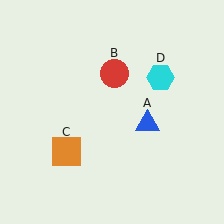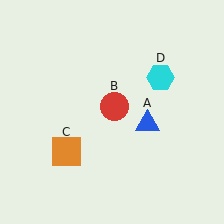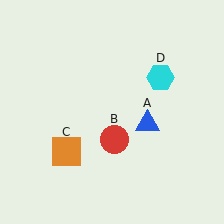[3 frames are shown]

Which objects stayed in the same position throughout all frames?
Blue triangle (object A) and orange square (object C) and cyan hexagon (object D) remained stationary.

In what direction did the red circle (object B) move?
The red circle (object B) moved down.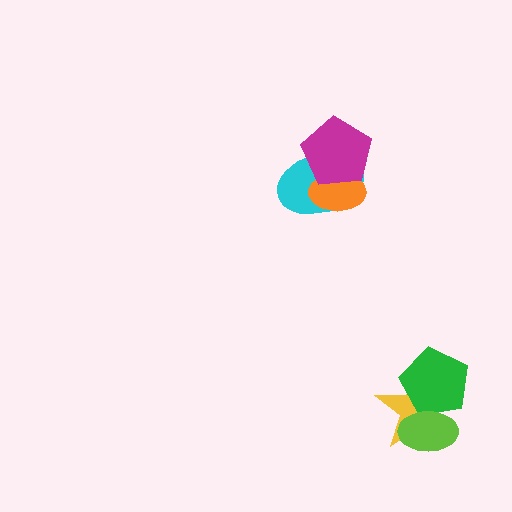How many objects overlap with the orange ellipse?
2 objects overlap with the orange ellipse.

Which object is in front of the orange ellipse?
The magenta pentagon is in front of the orange ellipse.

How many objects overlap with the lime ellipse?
2 objects overlap with the lime ellipse.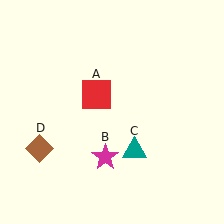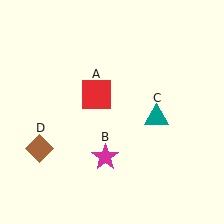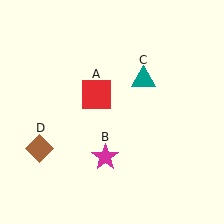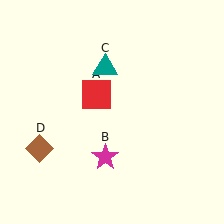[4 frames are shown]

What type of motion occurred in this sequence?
The teal triangle (object C) rotated counterclockwise around the center of the scene.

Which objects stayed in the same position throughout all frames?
Red square (object A) and magenta star (object B) and brown diamond (object D) remained stationary.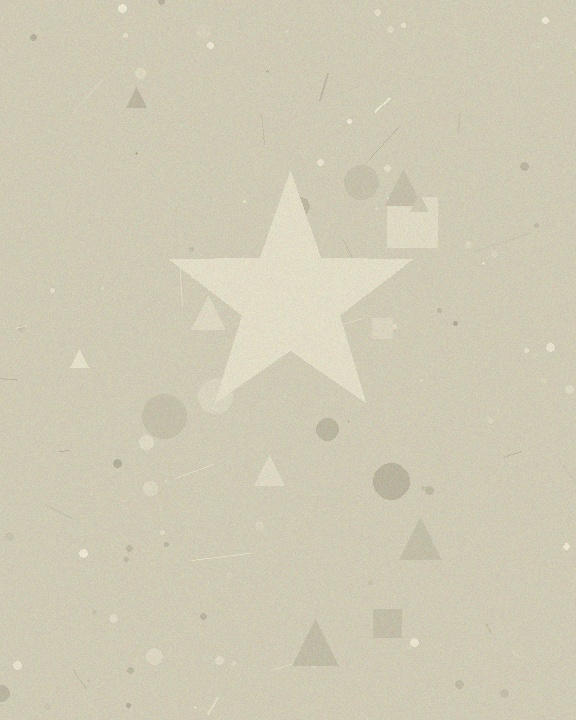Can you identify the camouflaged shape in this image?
The camouflaged shape is a star.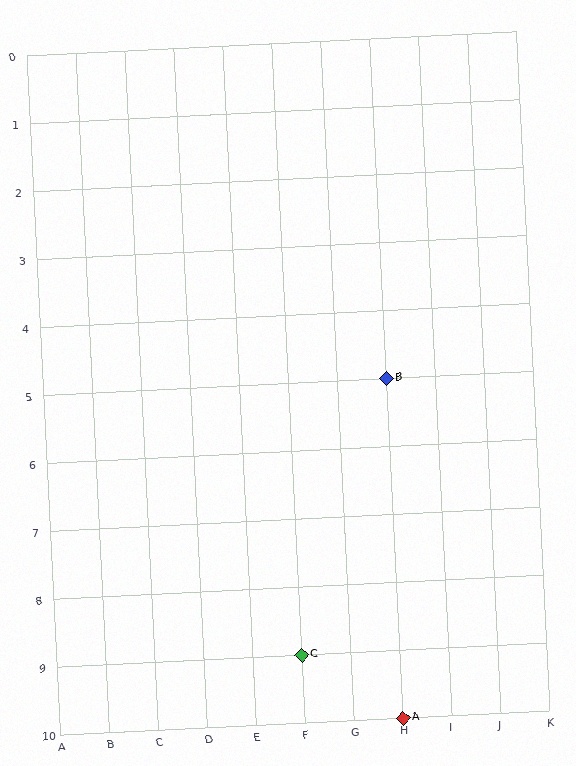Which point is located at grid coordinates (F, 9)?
Point C is at (F, 9).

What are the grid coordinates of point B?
Point B is at grid coordinates (H, 5).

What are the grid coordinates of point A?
Point A is at grid coordinates (H, 10).